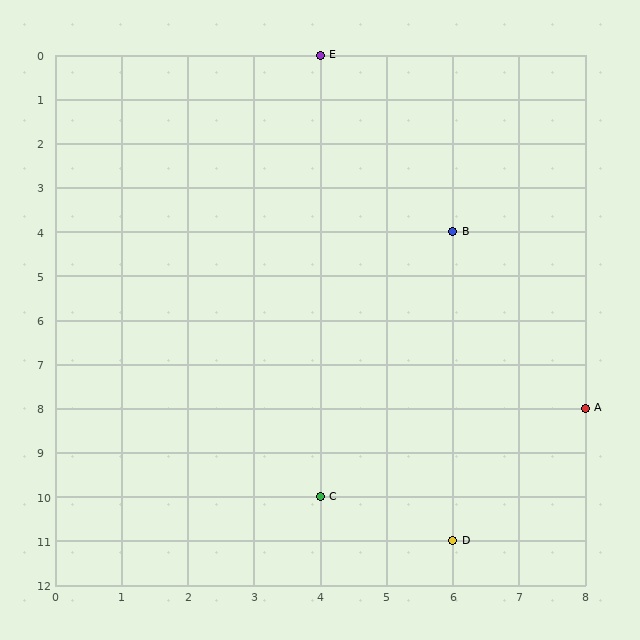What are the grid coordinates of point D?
Point D is at grid coordinates (6, 11).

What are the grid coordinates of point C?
Point C is at grid coordinates (4, 10).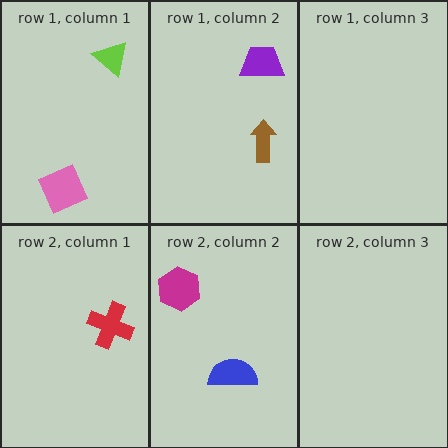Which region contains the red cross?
The row 2, column 1 region.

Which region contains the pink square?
The row 1, column 1 region.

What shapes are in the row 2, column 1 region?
The red cross.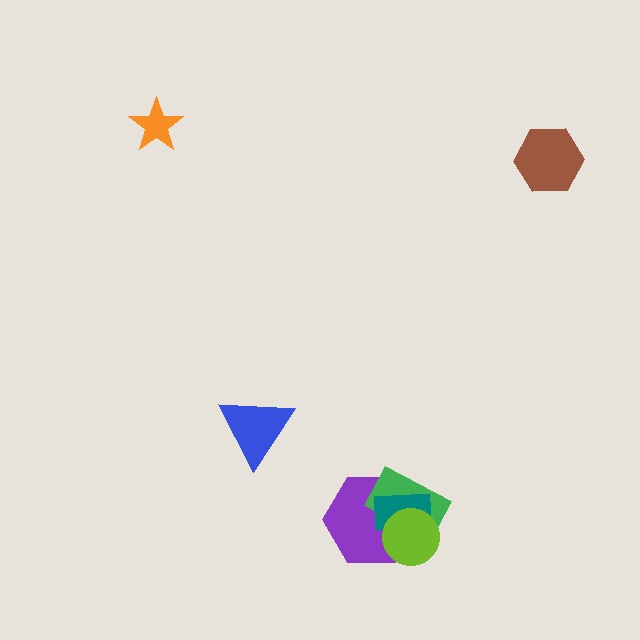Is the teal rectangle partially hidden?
Yes, it is partially covered by another shape.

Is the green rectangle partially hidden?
Yes, it is partially covered by another shape.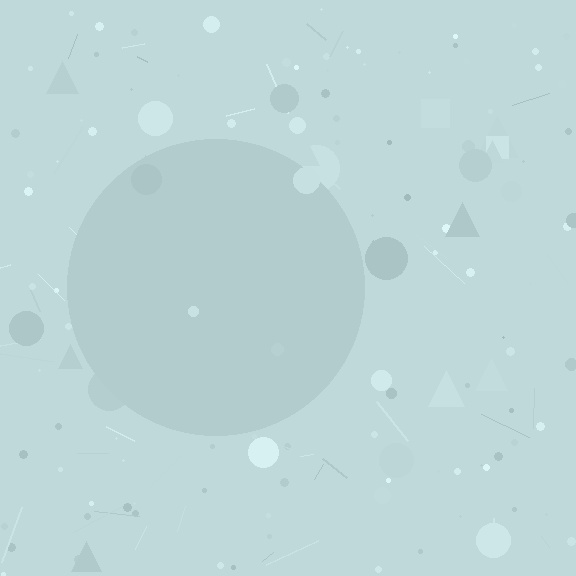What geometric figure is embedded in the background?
A circle is embedded in the background.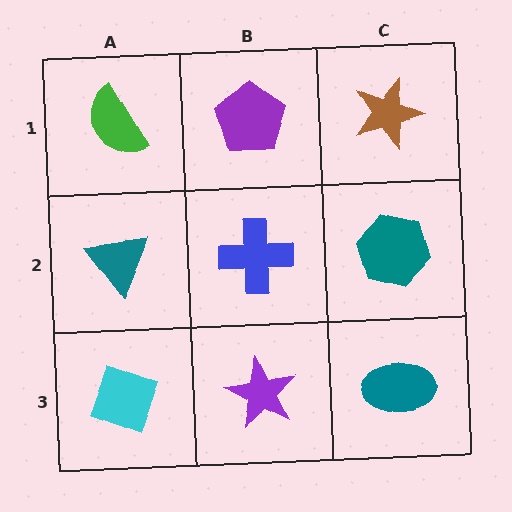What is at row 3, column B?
A purple star.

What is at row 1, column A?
A green semicircle.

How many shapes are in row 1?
3 shapes.